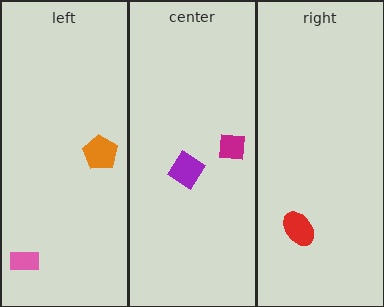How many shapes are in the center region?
2.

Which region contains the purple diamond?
The center region.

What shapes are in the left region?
The orange pentagon, the pink rectangle.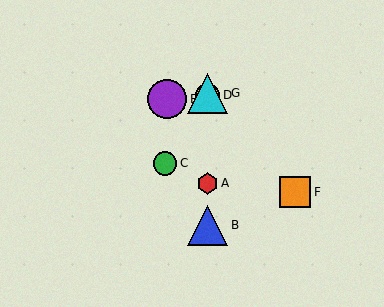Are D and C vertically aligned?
No, D is at x≈208 and C is at x≈165.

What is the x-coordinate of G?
Object G is at x≈208.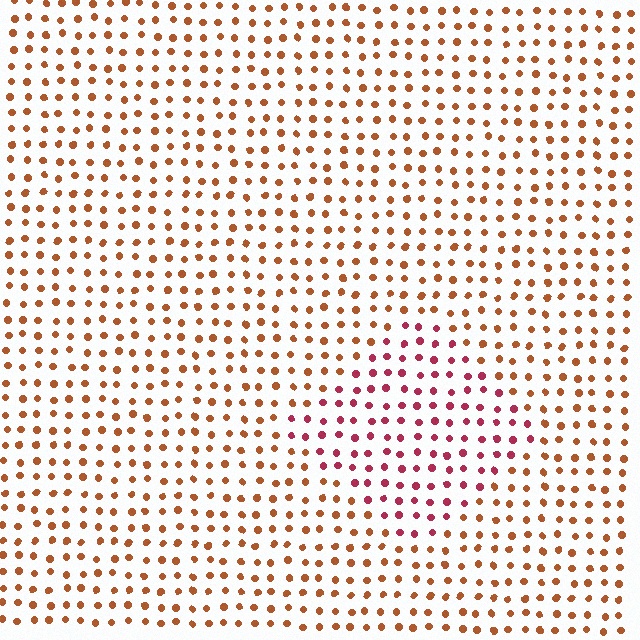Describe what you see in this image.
The image is filled with small brown elements in a uniform arrangement. A diamond-shaped region is visible where the elements are tinted to a slightly different hue, forming a subtle color boundary.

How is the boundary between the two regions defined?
The boundary is defined purely by a slight shift in hue (about 39 degrees). Spacing, size, and orientation are identical on both sides.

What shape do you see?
I see a diamond.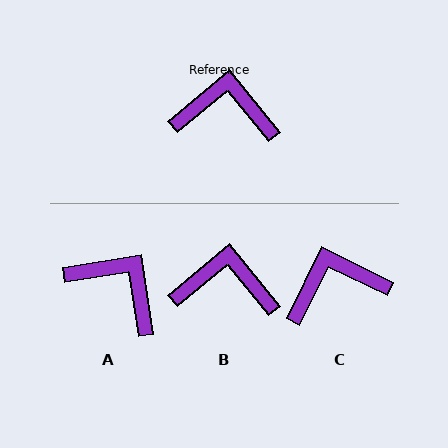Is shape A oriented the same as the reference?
No, it is off by about 31 degrees.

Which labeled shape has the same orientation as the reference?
B.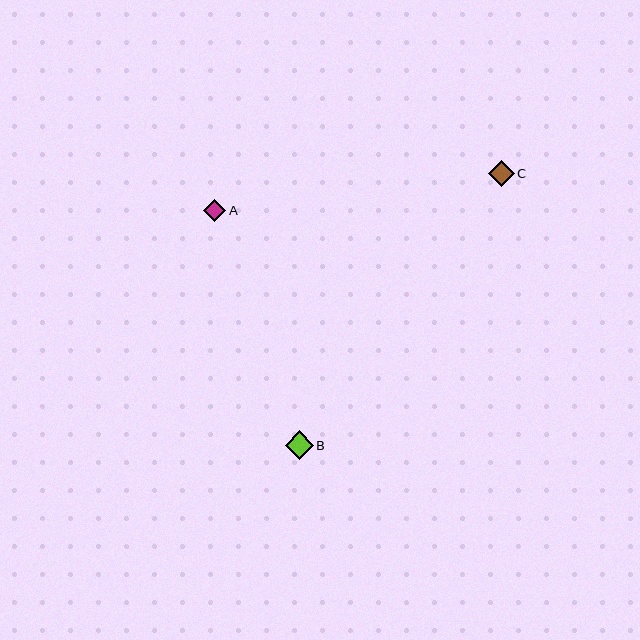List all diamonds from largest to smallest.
From largest to smallest: B, C, A.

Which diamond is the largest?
Diamond B is the largest with a size of approximately 28 pixels.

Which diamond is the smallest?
Diamond A is the smallest with a size of approximately 22 pixels.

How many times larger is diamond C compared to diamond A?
Diamond C is approximately 1.2 times the size of diamond A.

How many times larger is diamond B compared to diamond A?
Diamond B is approximately 1.3 times the size of diamond A.